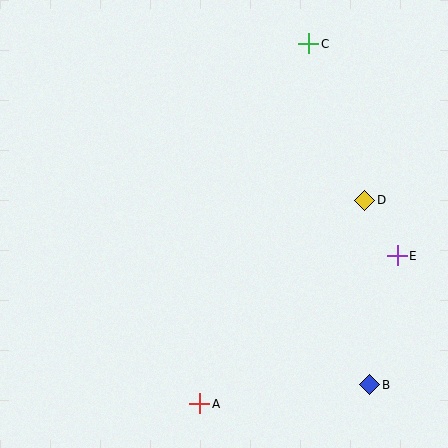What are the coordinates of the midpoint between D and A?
The midpoint between D and A is at (282, 302).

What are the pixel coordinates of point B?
Point B is at (370, 385).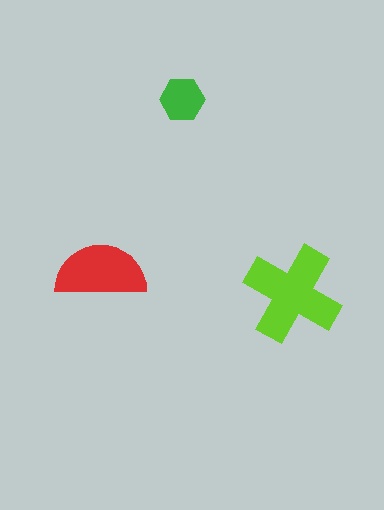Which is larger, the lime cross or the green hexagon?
The lime cross.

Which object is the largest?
The lime cross.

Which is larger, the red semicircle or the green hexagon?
The red semicircle.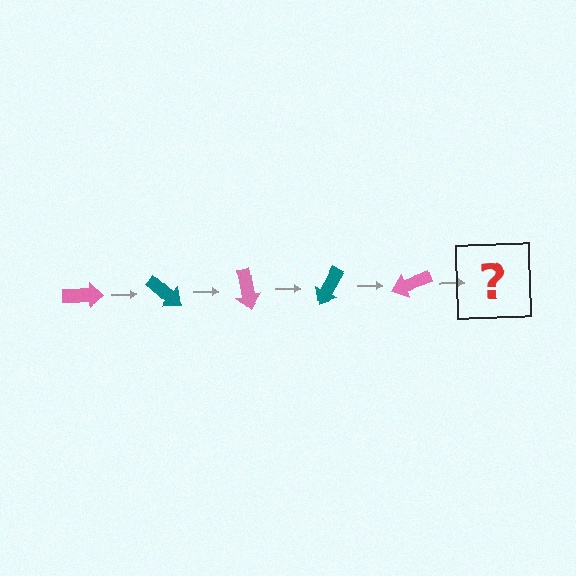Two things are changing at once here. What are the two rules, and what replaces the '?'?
The two rules are that it rotates 40 degrees each step and the color cycles through pink and teal. The '?' should be a teal arrow, rotated 200 degrees from the start.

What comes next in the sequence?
The next element should be a teal arrow, rotated 200 degrees from the start.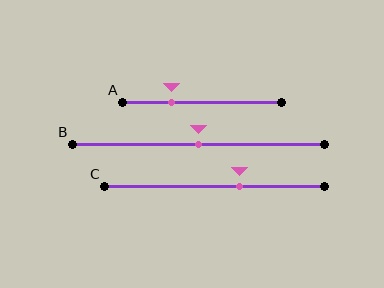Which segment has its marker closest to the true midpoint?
Segment B has its marker closest to the true midpoint.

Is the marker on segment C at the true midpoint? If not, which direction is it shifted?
No, the marker on segment C is shifted to the right by about 12% of the segment length.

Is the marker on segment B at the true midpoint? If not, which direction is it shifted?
Yes, the marker on segment B is at the true midpoint.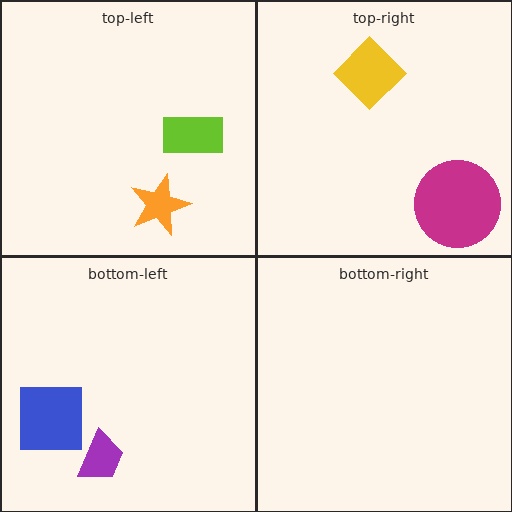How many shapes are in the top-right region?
2.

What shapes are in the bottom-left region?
The blue square, the purple trapezoid.